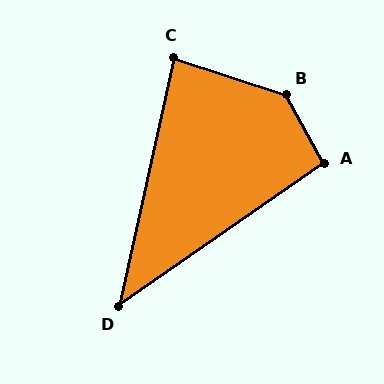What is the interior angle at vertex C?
Approximately 84 degrees (acute).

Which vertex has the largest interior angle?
B, at approximately 137 degrees.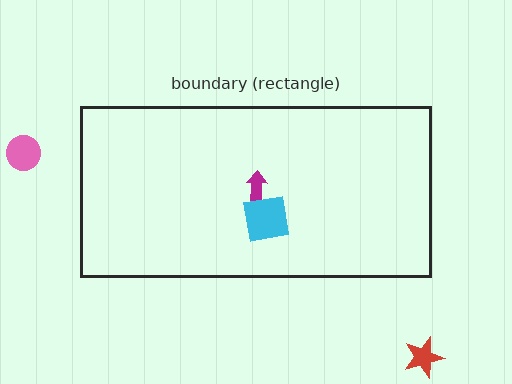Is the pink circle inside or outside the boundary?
Outside.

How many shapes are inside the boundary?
2 inside, 2 outside.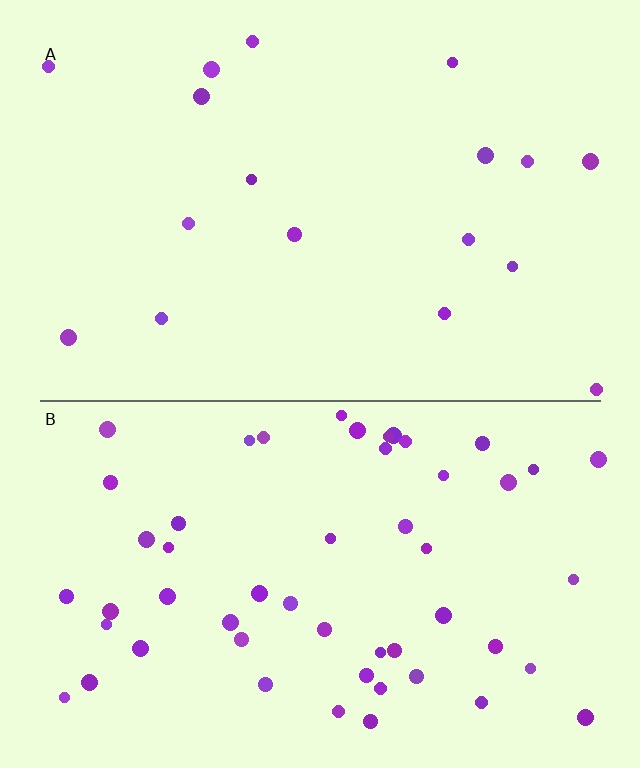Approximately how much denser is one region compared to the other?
Approximately 3.0× — region B over region A.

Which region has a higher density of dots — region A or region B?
B (the bottom).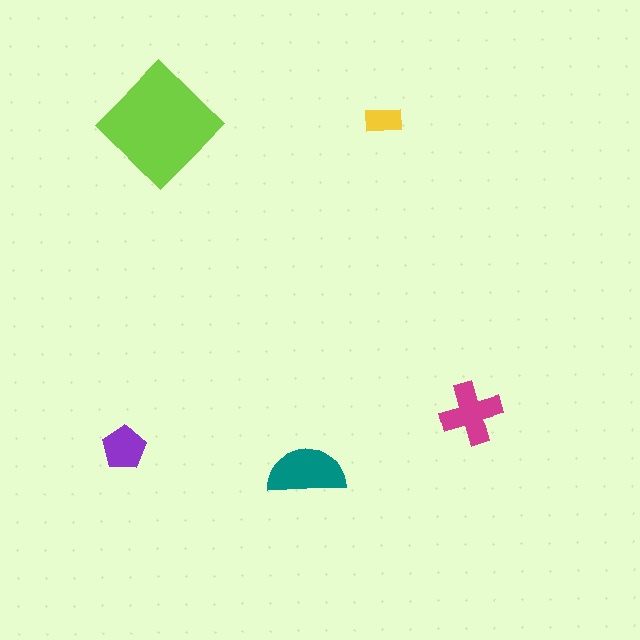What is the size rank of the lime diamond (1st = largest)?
1st.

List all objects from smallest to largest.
The yellow rectangle, the purple pentagon, the magenta cross, the teal semicircle, the lime diamond.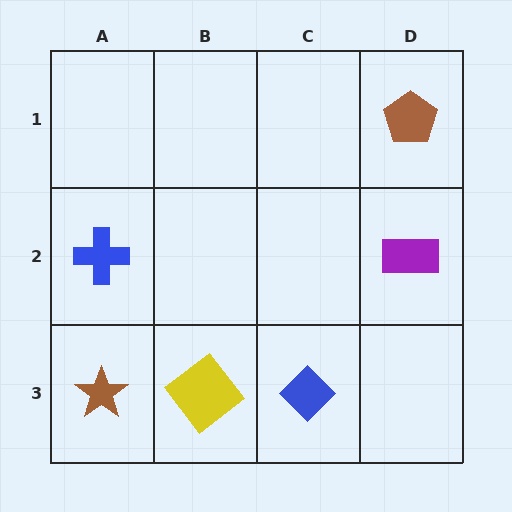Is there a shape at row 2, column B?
No, that cell is empty.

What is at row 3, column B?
A yellow diamond.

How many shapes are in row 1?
1 shape.